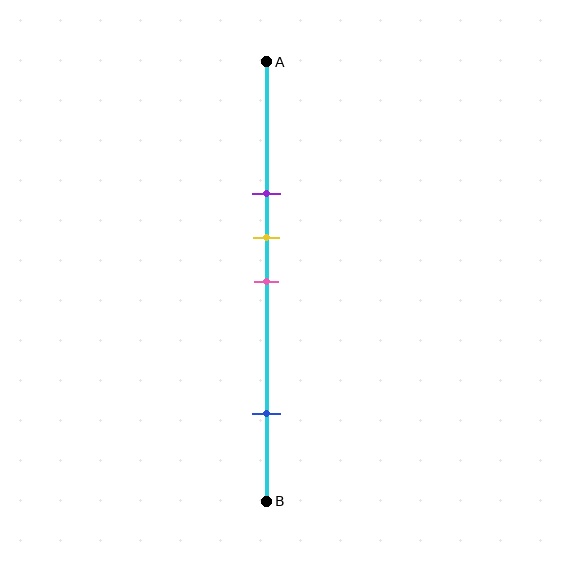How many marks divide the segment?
There are 4 marks dividing the segment.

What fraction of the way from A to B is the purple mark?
The purple mark is approximately 30% (0.3) of the way from A to B.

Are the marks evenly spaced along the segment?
No, the marks are not evenly spaced.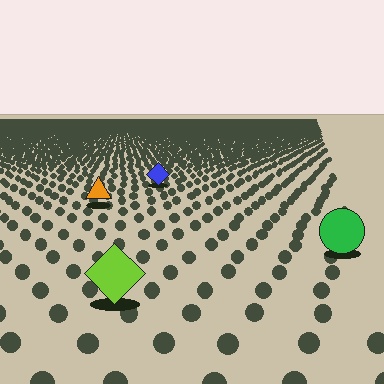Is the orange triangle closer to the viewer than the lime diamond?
No. The lime diamond is closer — you can tell from the texture gradient: the ground texture is coarser near it.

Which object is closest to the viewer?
The lime diamond is closest. The texture marks near it are larger and more spread out.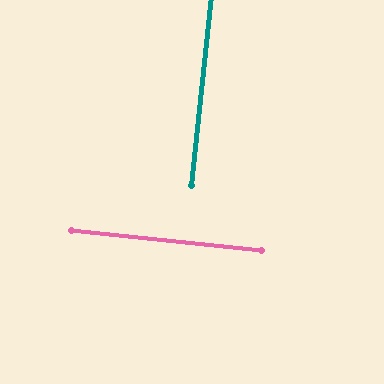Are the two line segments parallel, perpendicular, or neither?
Perpendicular — they meet at approximately 90°.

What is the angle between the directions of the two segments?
Approximately 90 degrees.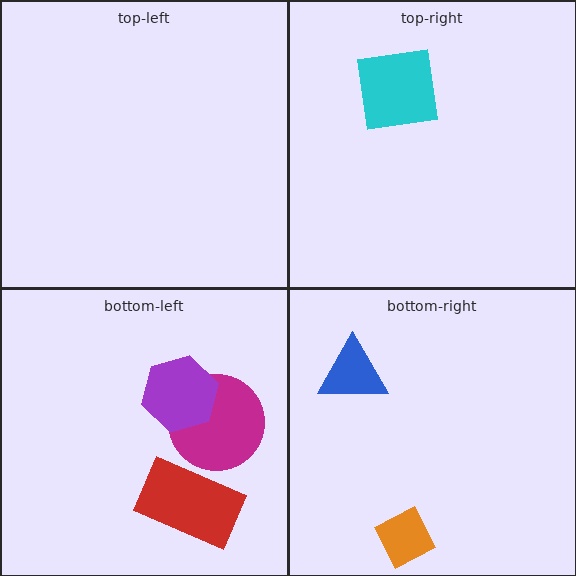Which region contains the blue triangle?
The bottom-right region.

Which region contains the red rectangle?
The bottom-left region.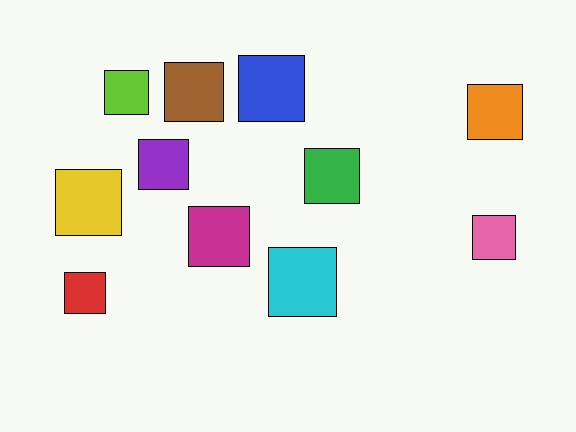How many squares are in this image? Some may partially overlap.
There are 11 squares.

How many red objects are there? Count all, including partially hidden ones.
There is 1 red object.